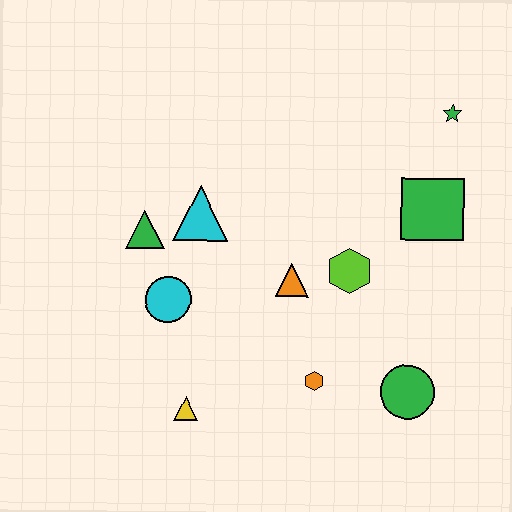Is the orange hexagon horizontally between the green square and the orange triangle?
Yes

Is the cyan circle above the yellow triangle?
Yes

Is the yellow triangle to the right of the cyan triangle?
No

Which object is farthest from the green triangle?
The green star is farthest from the green triangle.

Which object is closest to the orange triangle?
The lime hexagon is closest to the orange triangle.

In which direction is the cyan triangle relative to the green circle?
The cyan triangle is to the left of the green circle.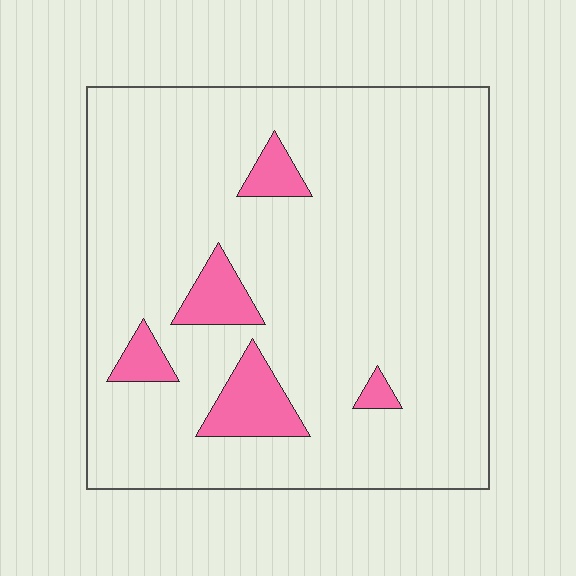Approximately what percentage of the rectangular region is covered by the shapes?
Approximately 10%.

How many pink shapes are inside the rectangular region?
5.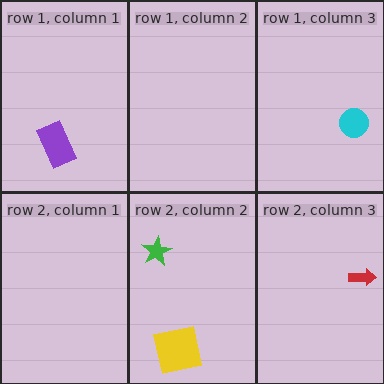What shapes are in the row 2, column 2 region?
The yellow square, the green star.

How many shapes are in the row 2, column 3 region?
1.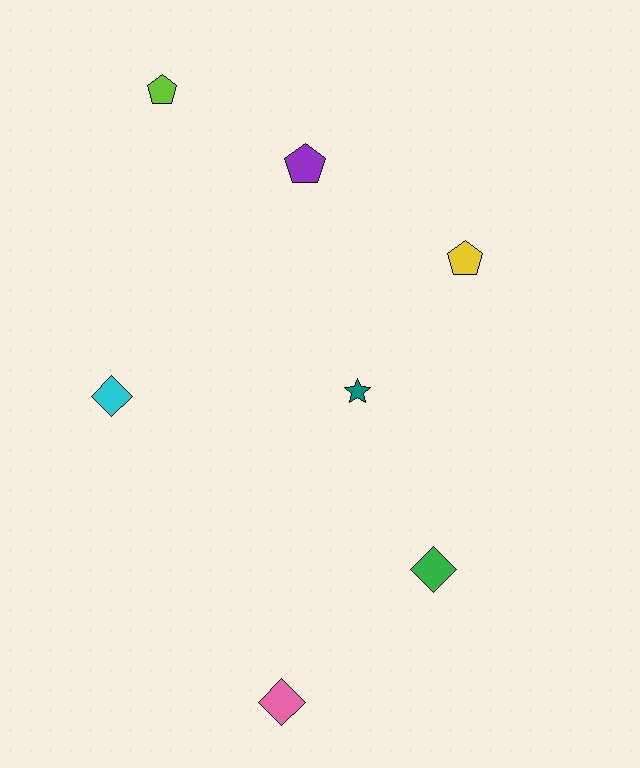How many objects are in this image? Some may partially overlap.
There are 7 objects.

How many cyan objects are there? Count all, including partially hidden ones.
There is 1 cyan object.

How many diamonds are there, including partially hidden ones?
There are 3 diamonds.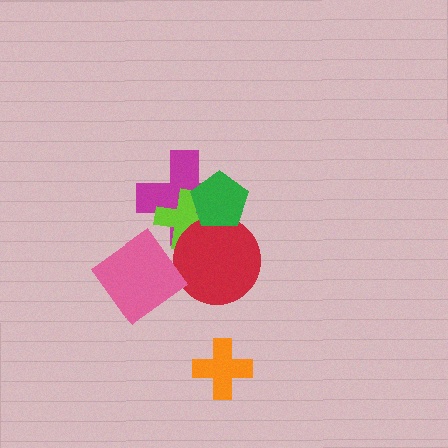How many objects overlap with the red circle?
3 objects overlap with the red circle.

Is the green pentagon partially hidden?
No, no other shape covers it.